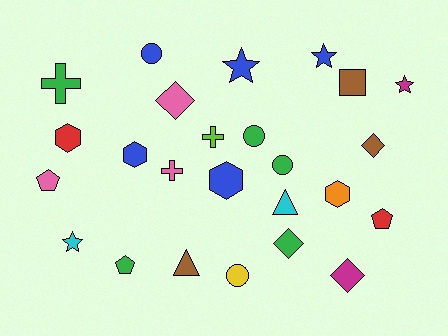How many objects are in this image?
There are 25 objects.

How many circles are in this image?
There are 4 circles.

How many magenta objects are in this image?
There are 2 magenta objects.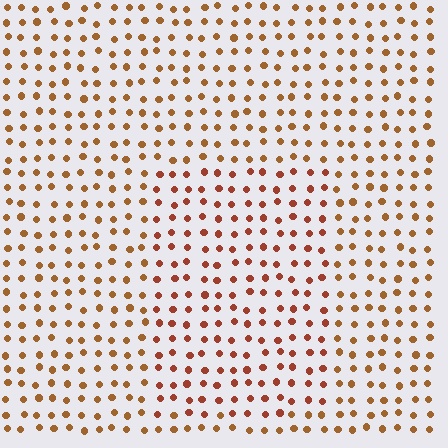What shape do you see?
I see a rectangle.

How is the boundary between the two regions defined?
The boundary is defined purely by a slight shift in hue (about 21 degrees). Spacing, size, and orientation are identical on both sides.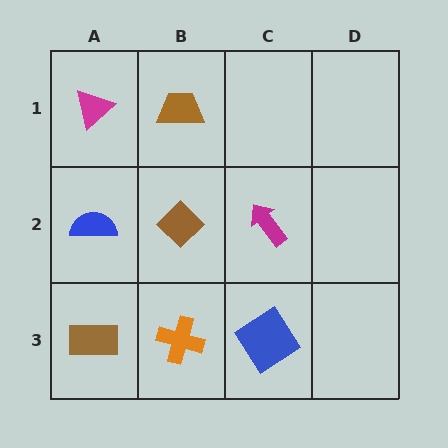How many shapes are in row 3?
3 shapes.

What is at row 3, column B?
An orange cross.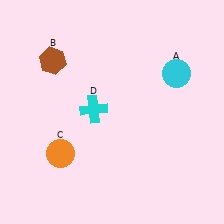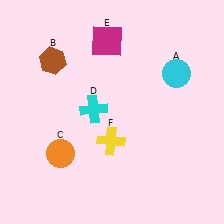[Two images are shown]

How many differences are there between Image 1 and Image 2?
There are 2 differences between the two images.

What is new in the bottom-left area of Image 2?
A yellow cross (F) was added in the bottom-left area of Image 2.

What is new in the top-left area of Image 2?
A magenta square (E) was added in the top-left area of Image 2.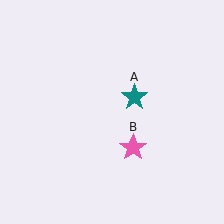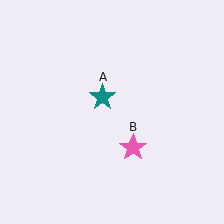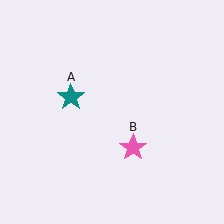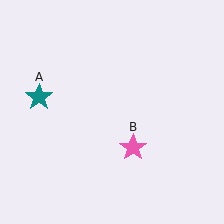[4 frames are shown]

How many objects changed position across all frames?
1 object changed position: teal star (object A).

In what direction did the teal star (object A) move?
The teal star (object A) moved left.